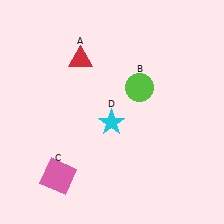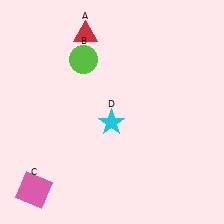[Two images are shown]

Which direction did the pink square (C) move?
The pink square (C) moved left.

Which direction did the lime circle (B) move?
The lime circle (B) moved left.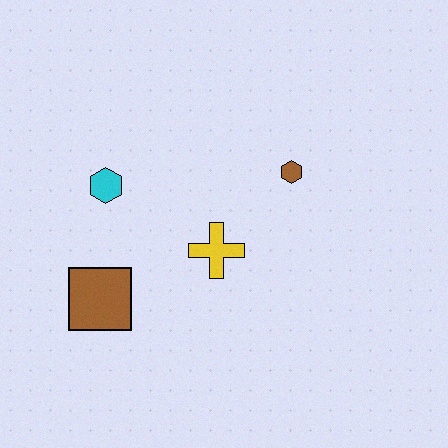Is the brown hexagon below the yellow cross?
No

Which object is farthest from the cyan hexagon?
The brown hexagon is farthest from the cyan hexagon.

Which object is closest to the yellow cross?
The brown hexagon is closest to the yellow cross.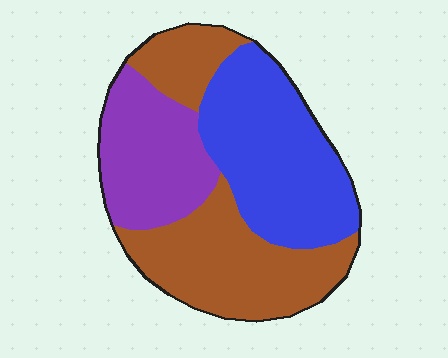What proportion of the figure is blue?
Blue covers roughly 35% of the figure.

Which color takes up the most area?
Brown, at roughly 40%.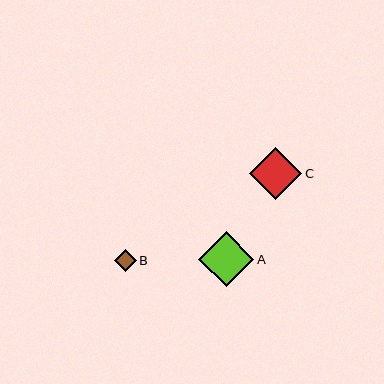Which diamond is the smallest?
Diamond B is the smallest with a size of approximately 22 pixels.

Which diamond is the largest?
Diamond A is the largest with a size of approximately 55 pixels.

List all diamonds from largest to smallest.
From largest to smallest: A, C, B.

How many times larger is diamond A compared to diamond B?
Diamond A is approximately 2.5 times the size of diamond B.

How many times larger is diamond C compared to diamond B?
Diamond C is approximately 2.4 times the size of diamond B.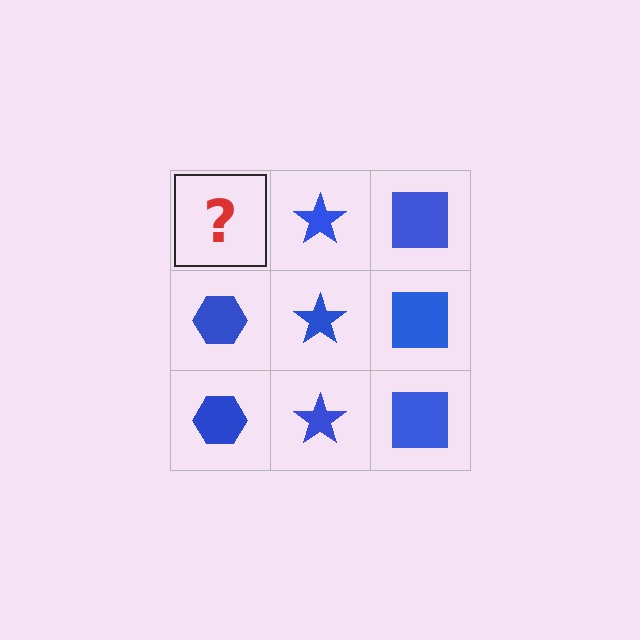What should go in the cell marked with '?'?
The missing cell should contain a blue hexagon.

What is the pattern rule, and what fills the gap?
The rule is that each column has a consistent shape. The gap should be filled with a blue hexagon.